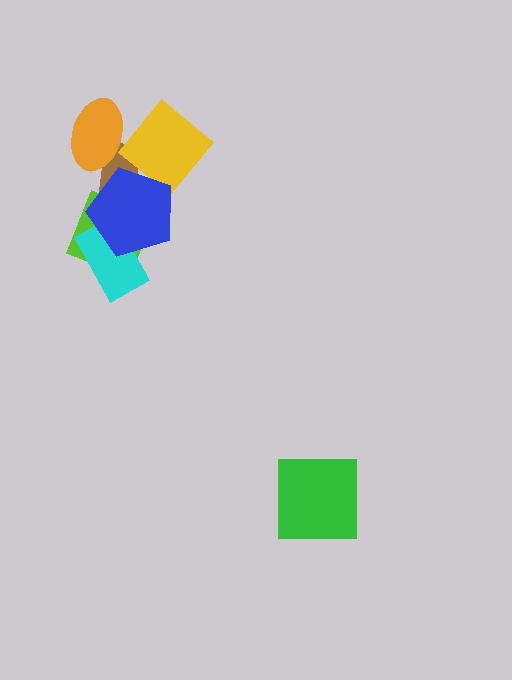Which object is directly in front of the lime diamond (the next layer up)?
The brown rectangle is directly in front of the lime diamond.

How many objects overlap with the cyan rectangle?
2 objects overlap with the cyan rectangle.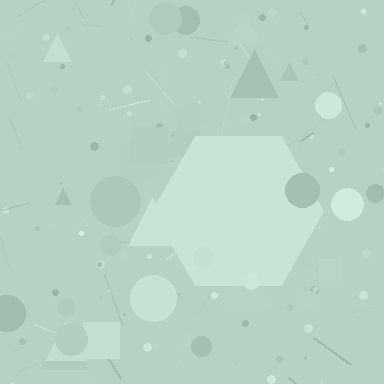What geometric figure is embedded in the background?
A hexagon is embedded in the background.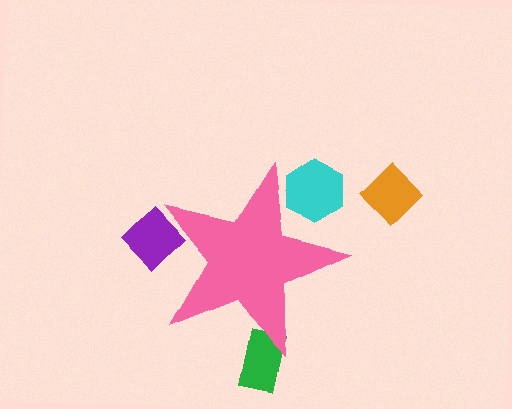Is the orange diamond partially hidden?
No, the orange diamond is fully visible.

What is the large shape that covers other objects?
A pink star.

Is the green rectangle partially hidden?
Yes, the green rectangle is partially hidden behind the pink star.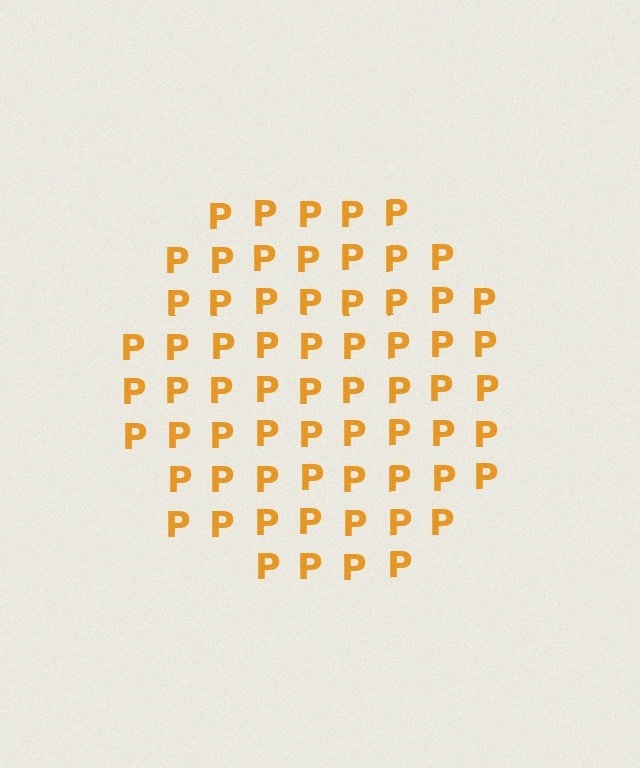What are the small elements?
The small elements are letter P's.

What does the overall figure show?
The overall figure shows a circle.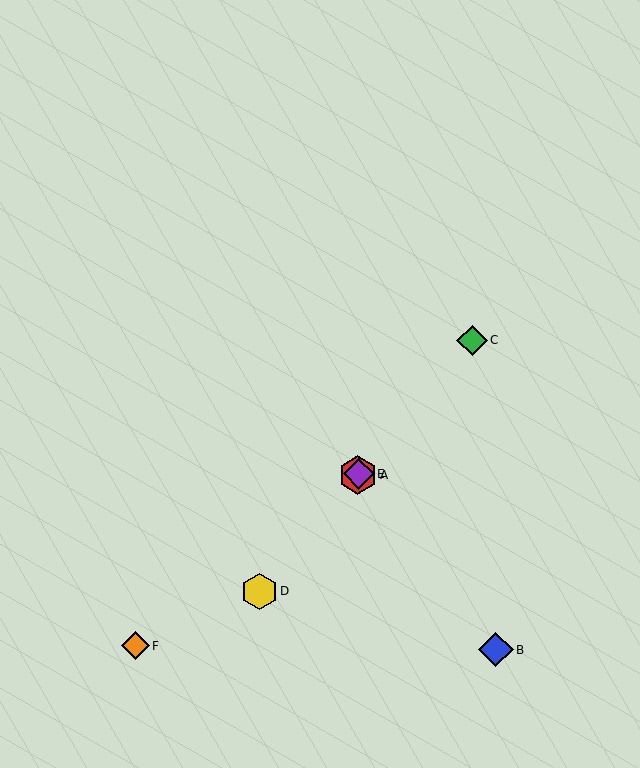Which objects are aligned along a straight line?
Objects A, C, D, E are aligned along a straight line.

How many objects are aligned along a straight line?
4 objects (A, C, D, E) are aligned along a straight line.